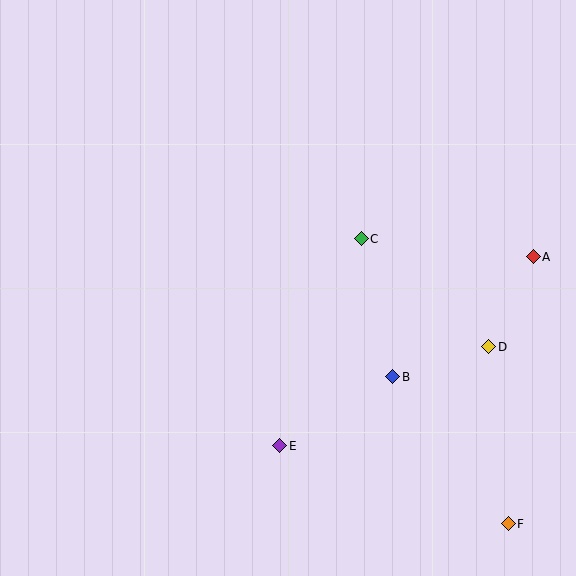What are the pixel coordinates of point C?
Point C is at (361, 239).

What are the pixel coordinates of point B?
Point B is at (393, 377).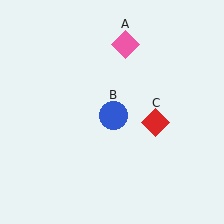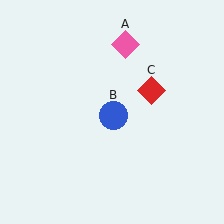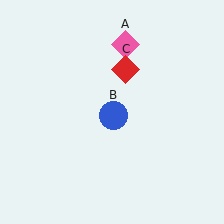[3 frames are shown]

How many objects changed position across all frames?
1 object changed position: red diamond (object C).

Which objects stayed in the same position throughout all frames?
Pink diamond (object A) and blue circle (object B) remained stationary.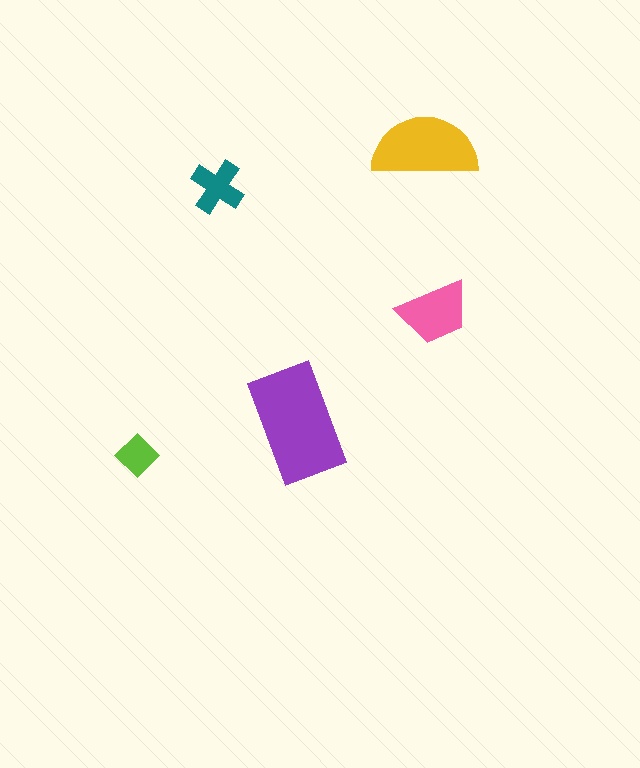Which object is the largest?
The purple rectangle.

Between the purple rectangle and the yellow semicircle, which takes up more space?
The purple rectangle.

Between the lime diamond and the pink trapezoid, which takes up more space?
The pink trapezoid.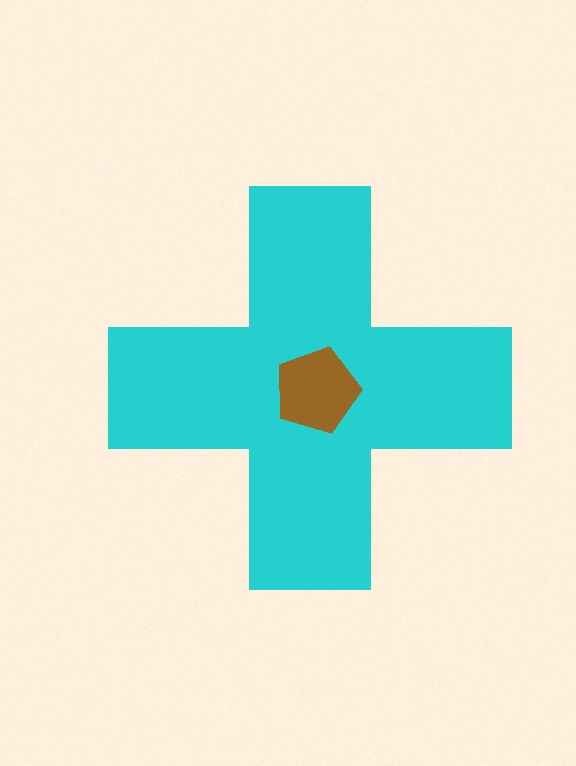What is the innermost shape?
The brown pentagon.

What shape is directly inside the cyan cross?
The brown pentagon.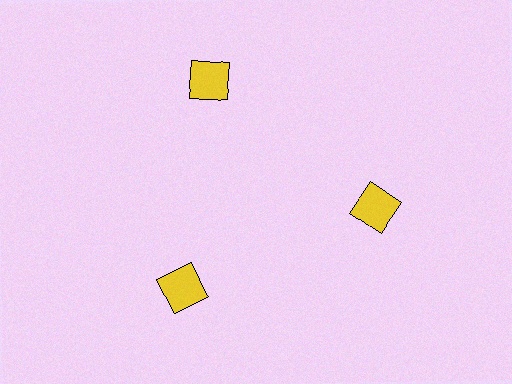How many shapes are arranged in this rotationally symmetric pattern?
There are 3 shapes, arranged in 3 groups of 1.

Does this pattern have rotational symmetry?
Yes, this pattern has 3-fold rotational symmetry. It looks the same after rotating 120 degrees around the center.